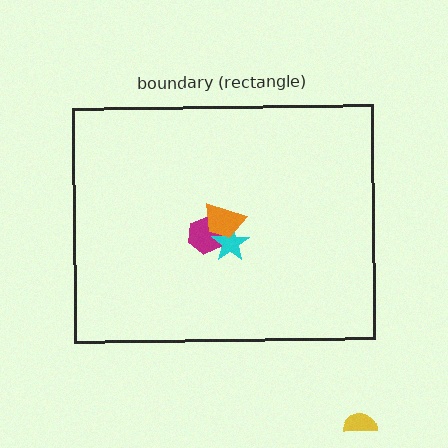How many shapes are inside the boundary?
3 inside, 1 outside.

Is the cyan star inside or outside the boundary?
Inside.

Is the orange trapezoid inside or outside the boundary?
Inside.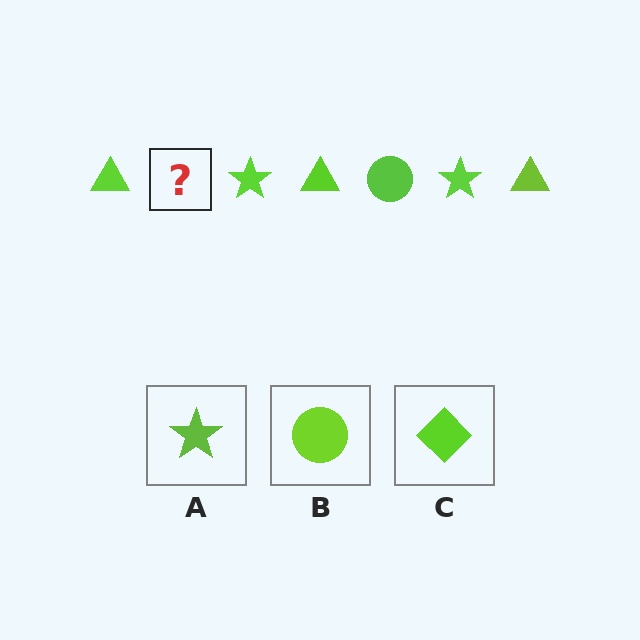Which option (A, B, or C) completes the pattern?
B.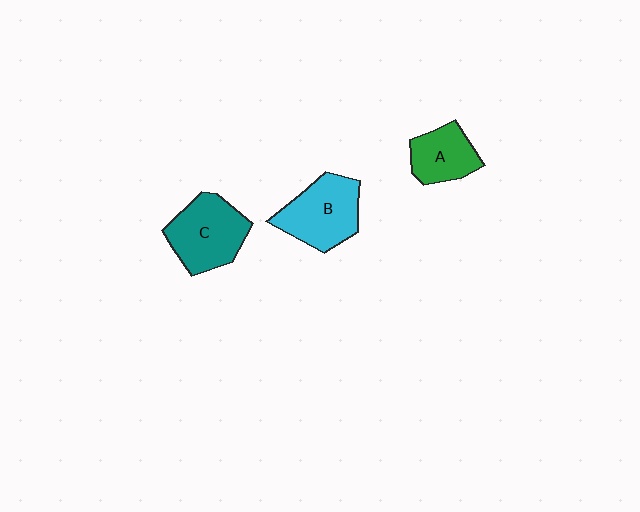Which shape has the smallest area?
Shape A (green).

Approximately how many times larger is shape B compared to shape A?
Approximately 1.4 times.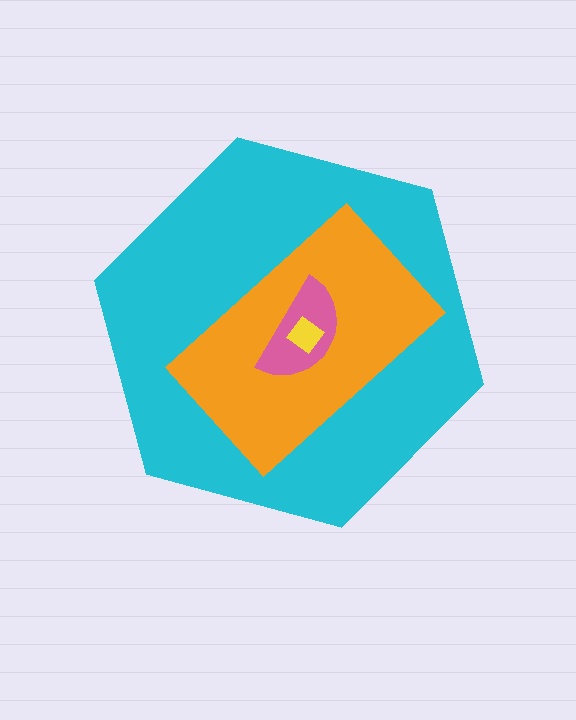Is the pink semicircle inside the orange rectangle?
Yes.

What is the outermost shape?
The cyan hexagon.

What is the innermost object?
The yellow diamond.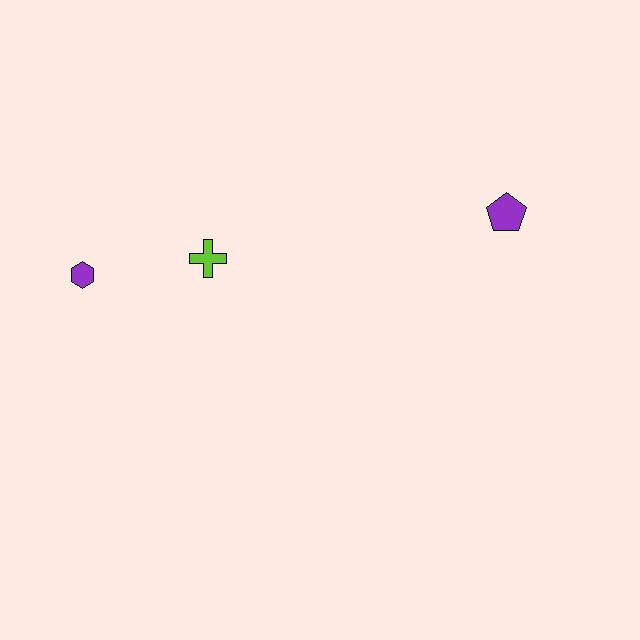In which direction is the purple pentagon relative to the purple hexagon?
The purple pentagon is to the right of the purple hexagon.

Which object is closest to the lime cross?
The purple hexagon is closest to the lime cross.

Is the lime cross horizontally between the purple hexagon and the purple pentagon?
Yes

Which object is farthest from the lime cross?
The purple pentagon is farthest from the lime cross.